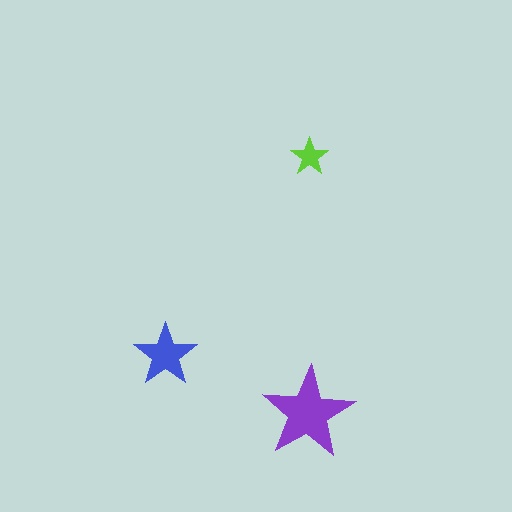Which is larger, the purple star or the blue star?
The purple one.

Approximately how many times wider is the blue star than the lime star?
About 1.5 times wider.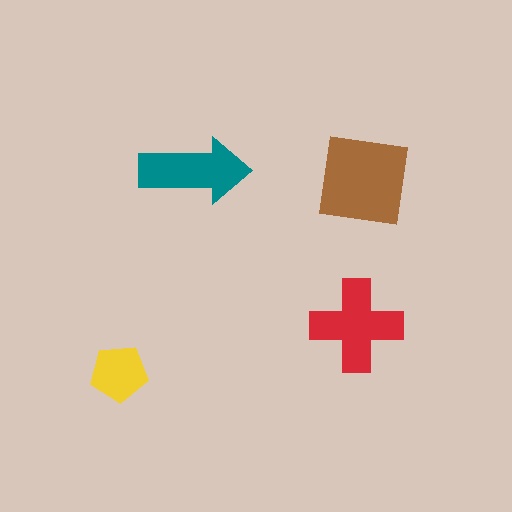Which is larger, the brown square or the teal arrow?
The brown square.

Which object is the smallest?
The yellow pentagon.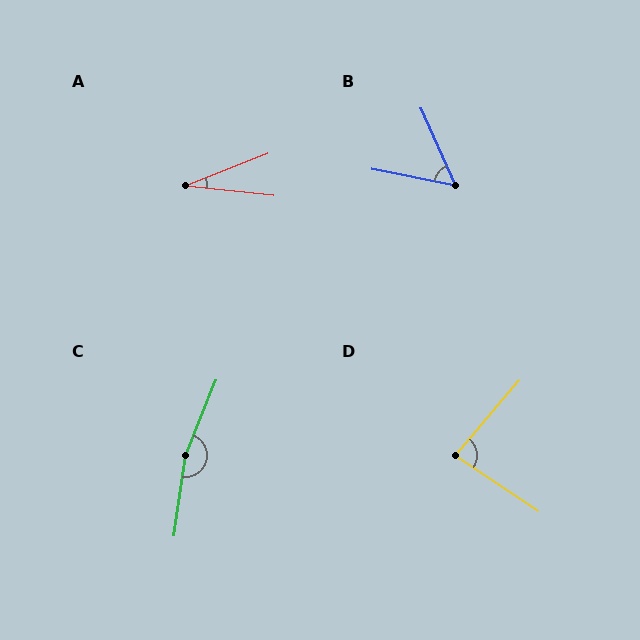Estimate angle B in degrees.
Approximately 54 degrees.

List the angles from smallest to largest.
A (27°), B (54°), D (83°), C (166°).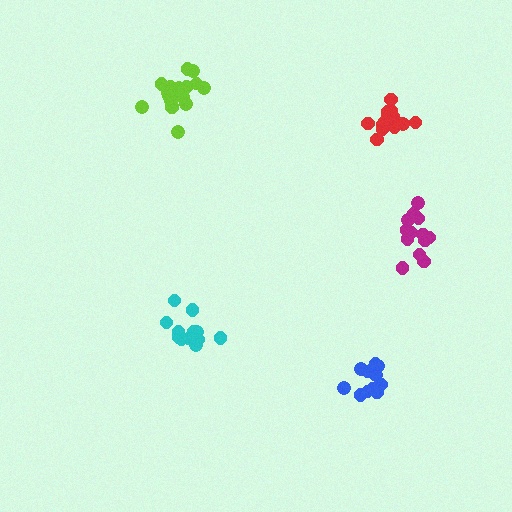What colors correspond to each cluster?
The clusters are colored: cyan, blue, red, magenta, lime.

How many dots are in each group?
Group 1: 13 dots, Group 2: 14 dots, Group 3: 15 dots, Group 4: 13 dots, Group 5: 19 dots (74 total).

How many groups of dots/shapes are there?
There are 5 groups.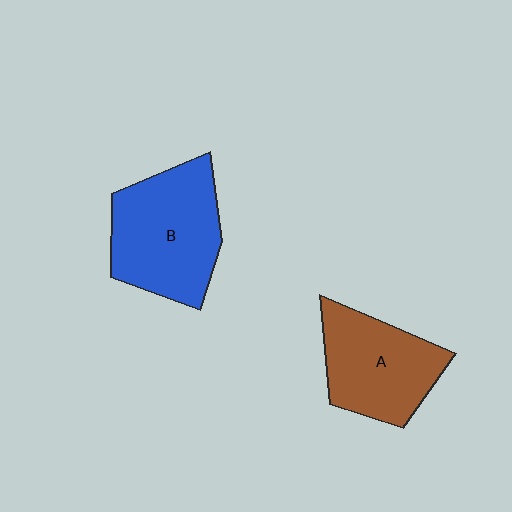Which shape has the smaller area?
Shape A (brown).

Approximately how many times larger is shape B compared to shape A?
Approximately 1.2 times.